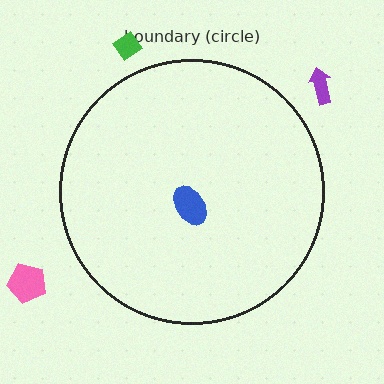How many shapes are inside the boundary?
1 inside, 3 outside.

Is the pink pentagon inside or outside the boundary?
Outside.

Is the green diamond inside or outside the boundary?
Outside.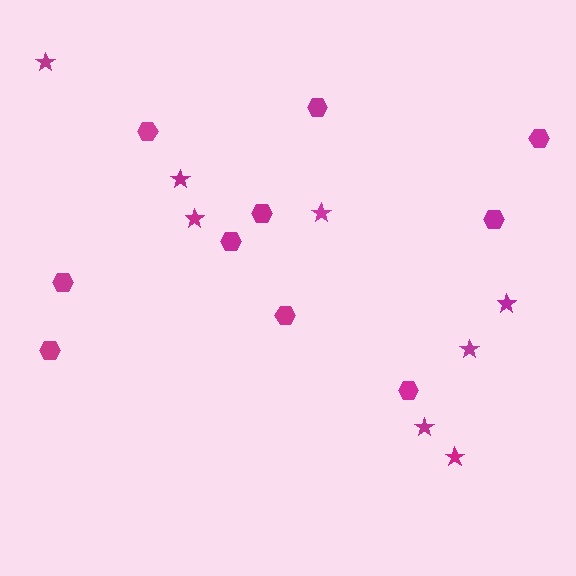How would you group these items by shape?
There are 2 groups: one group of hexagons (10) and one group of stars (8).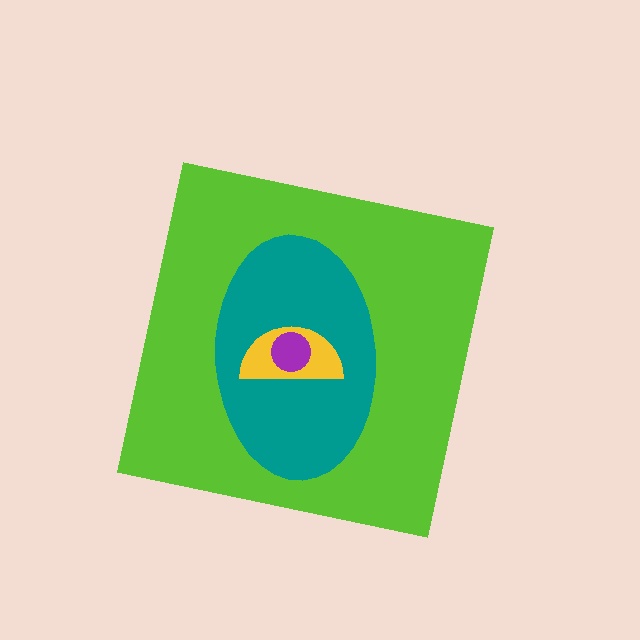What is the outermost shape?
The lime square.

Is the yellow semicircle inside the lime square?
Yes.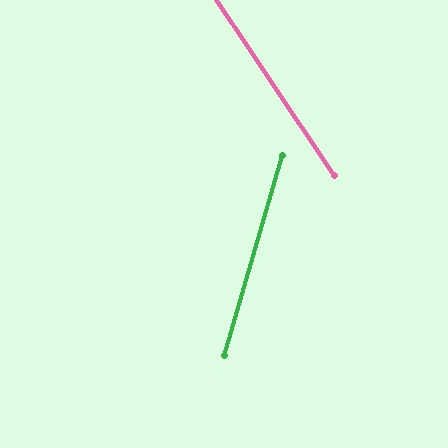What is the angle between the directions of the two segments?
Approximately 50 degrees.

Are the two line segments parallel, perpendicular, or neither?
Neither parallel nor perpendicular — they differ by about 50°.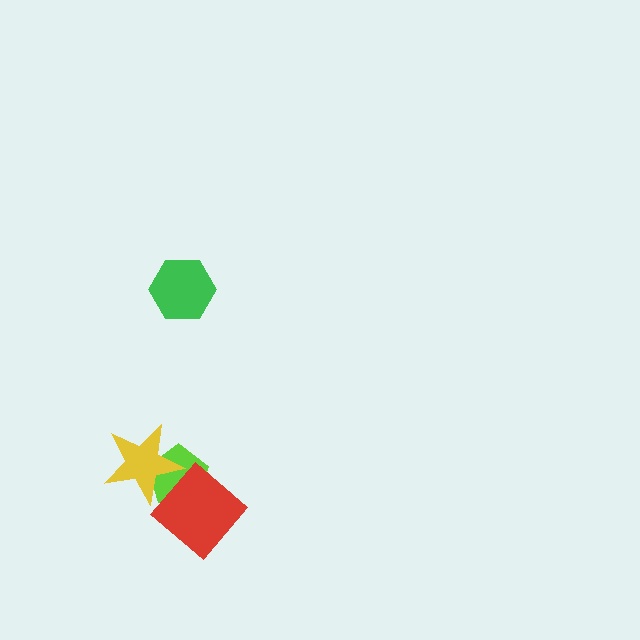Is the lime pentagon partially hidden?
Yes, it is partially covered by another shape.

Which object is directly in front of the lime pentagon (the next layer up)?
The yellow star is directly in front of the lime pentagon.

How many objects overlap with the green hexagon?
0 objects overlap with the green hexagon.